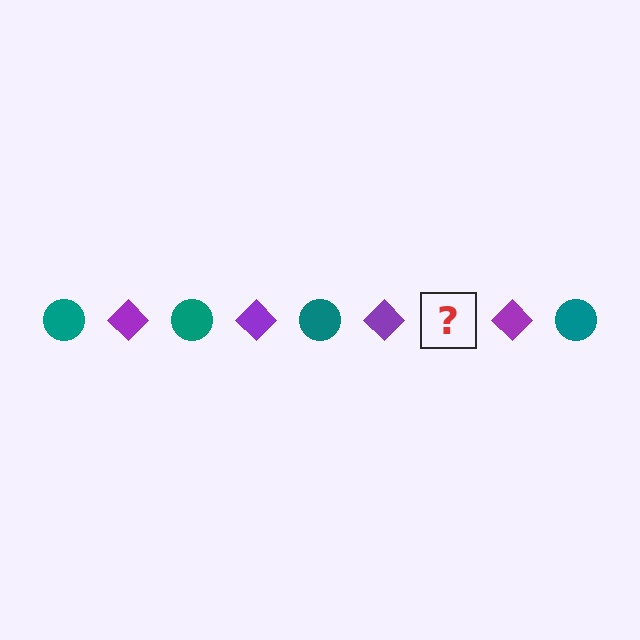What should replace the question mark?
The question mark should be replaced with a teal circle.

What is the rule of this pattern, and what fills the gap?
The rule is that the pattern alternates between teal circle and purple diamond. The gap should be filled with a teal circle.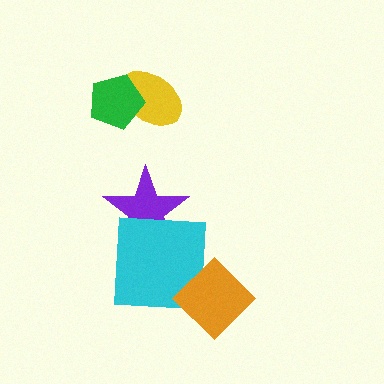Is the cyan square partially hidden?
Yes, it is partially covered by another shape.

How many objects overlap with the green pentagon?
1 object overlaps with the green pentagon.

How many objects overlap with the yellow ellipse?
1 object overlaps with the yellow ellipse.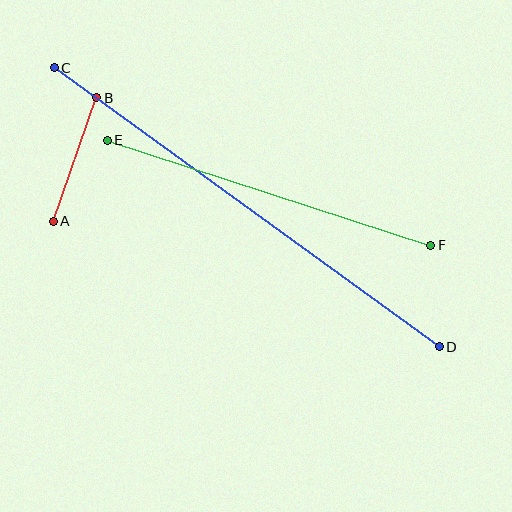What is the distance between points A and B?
The distance is approximately 131 pixels.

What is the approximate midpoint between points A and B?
The midpoint is at approximately (75, 160) pixels.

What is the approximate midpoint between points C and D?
The midpoint is at approximately (247, 207) pixels.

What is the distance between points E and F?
The distance is approximately 340 pixels.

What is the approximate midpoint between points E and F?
The midpoint is at approximately (269, 193) pixels.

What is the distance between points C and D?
The distance is approximately 476 pixels.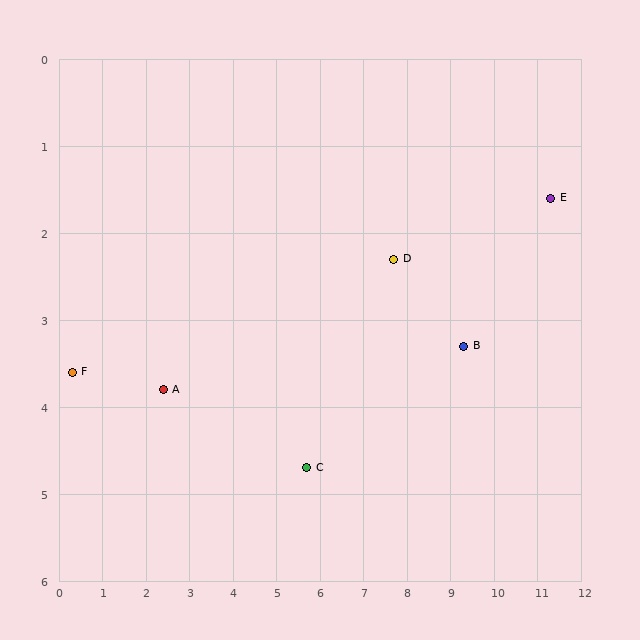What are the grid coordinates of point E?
Point E is at approximately (11.3, 1.6).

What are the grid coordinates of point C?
Point C is at approximately (5.7, 4.7).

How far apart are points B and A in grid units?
Points B and A are about 6.9 grid units apart.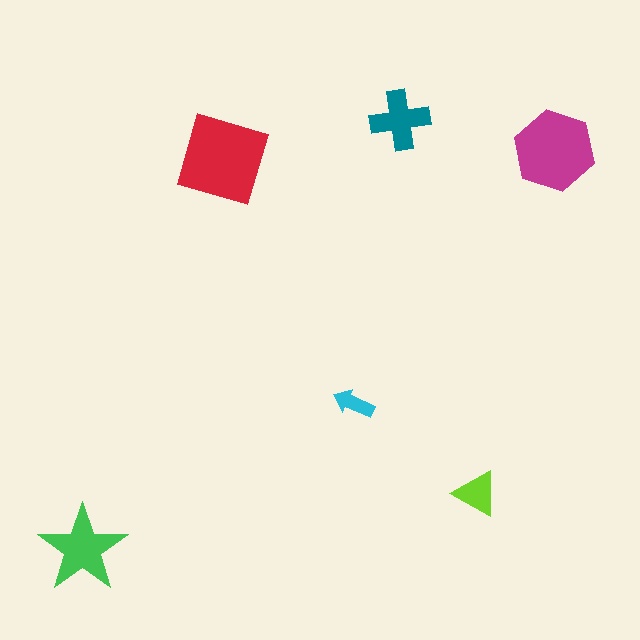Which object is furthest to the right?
The magenta hexagon is rightmost.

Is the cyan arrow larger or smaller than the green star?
Smaller.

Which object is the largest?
The red diamond.